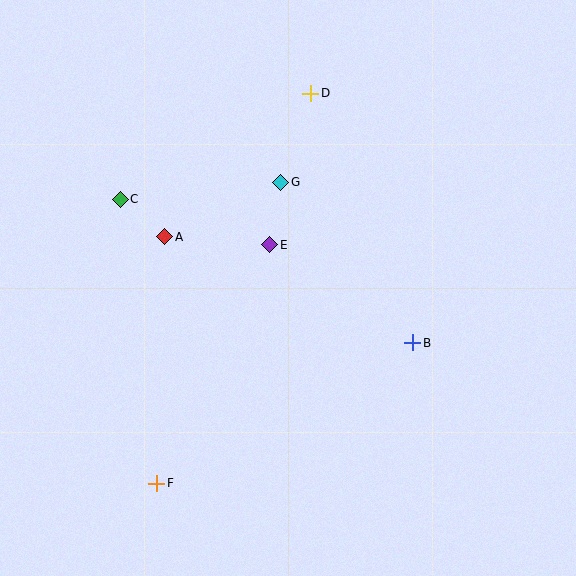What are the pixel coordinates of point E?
Point E is at (270, 245).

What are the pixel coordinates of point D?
Point D is at (311, 93).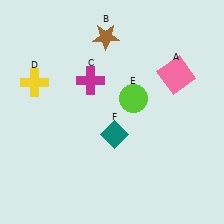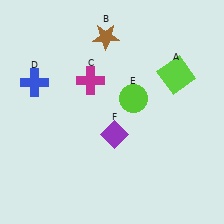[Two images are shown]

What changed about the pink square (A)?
In Image 1, A is pink. In Image 2, it changed to lime.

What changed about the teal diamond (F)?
In Image 1, F is teal. In Image 2, it changed to purple.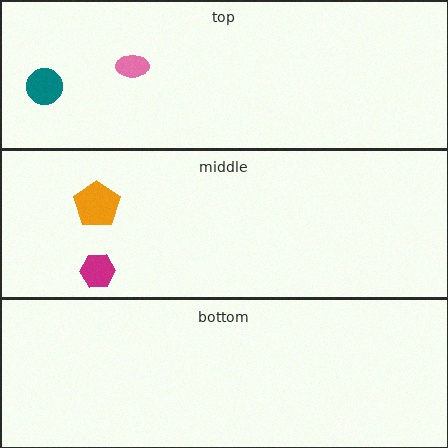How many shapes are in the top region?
2.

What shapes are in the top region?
The pink ellipse, the teal circle.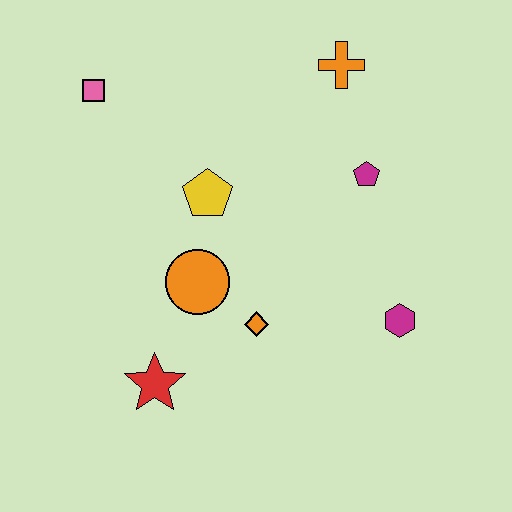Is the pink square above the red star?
Yes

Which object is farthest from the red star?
The orange cross is farthest from the red star.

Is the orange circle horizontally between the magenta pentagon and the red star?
Yes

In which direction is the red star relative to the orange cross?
The red star is below the orange cross.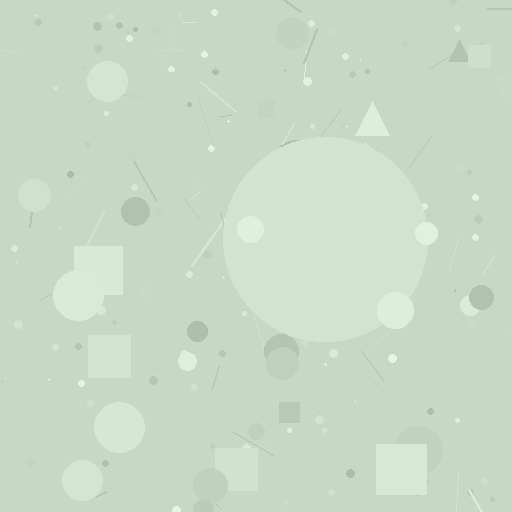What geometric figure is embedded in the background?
A circle is embedded in the background.